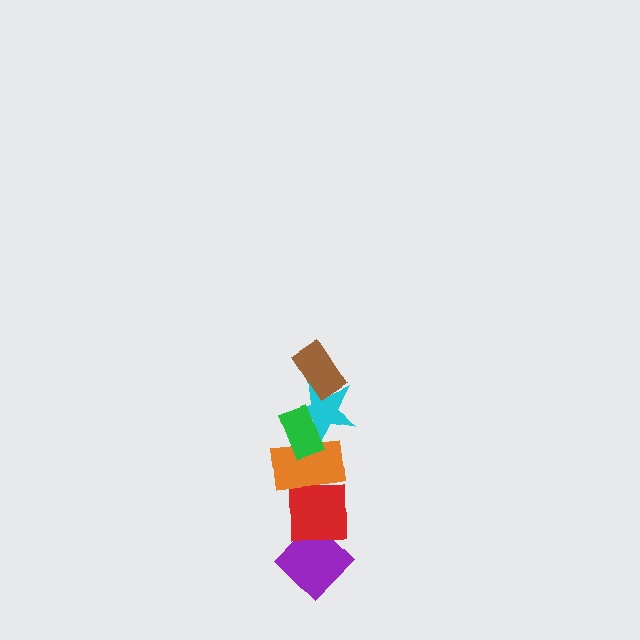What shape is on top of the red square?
The orange rectangle is on top of the red square.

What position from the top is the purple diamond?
The purple diamond is 6th from the top.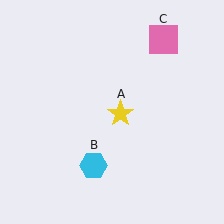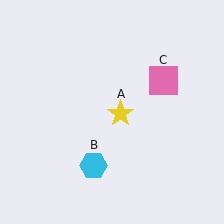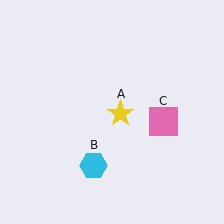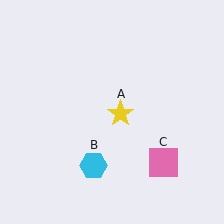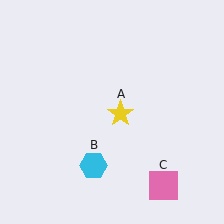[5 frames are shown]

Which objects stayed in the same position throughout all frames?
Yellow star (object A) and cyan hexagon (object B) remained stationary.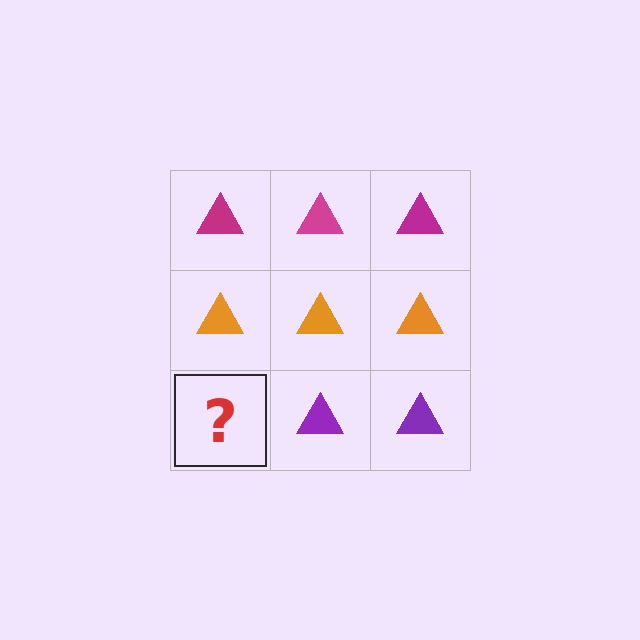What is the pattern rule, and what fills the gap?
The rule is that each row has a consistent color. The gap should be filled with a purple triangle.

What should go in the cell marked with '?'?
The missing cell should contain a purple triangle.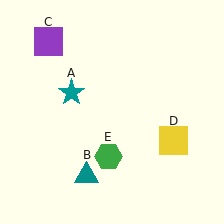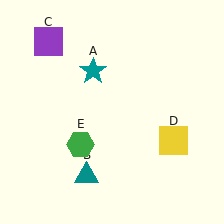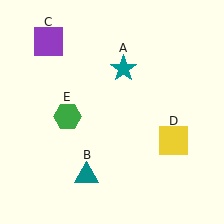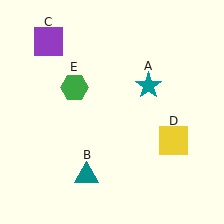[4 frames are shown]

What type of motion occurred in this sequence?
The teal star (object A), green hexagon (object E) rotated clockwise around the center of the scene.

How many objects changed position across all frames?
2 objects changed position: teal star (object A), green hexagon (object E).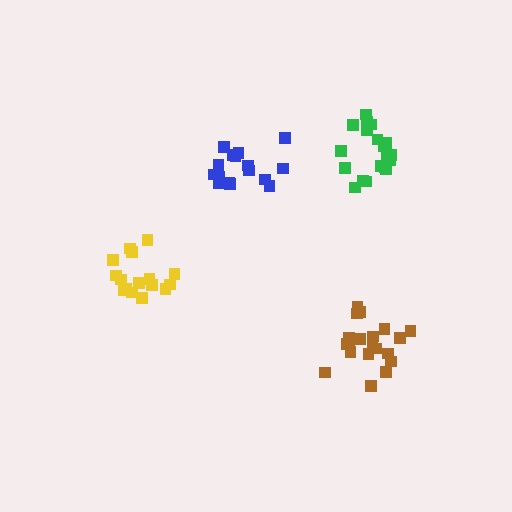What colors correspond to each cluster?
The clusters are colored: brown, yellow, blue, green.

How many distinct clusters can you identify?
There are 4 distinct clusters.